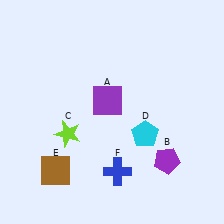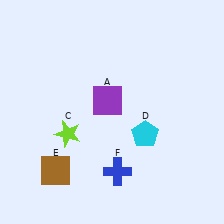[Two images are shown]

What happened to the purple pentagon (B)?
The purple pentagon (B) was removed in Image 2. It was in the bottom-right area of Image 1.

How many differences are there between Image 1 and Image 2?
There is 1 difference between the two images.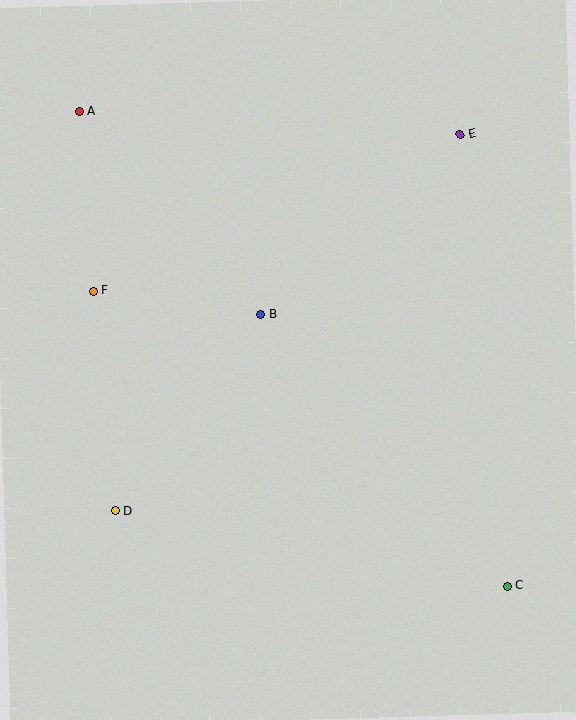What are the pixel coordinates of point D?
Point D is at (116, 511).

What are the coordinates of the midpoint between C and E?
The midpoint between C and E is at (484, 360).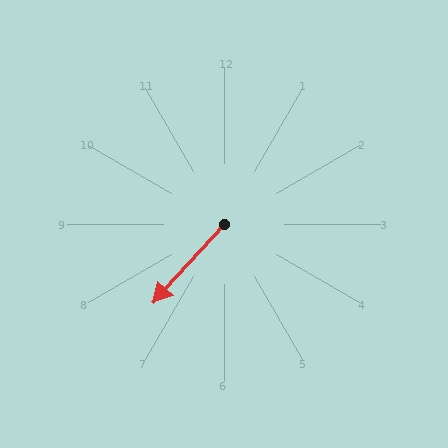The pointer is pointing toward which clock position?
Roughly 7 o'clock.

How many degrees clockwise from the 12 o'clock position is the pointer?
Approximately 222 degrees.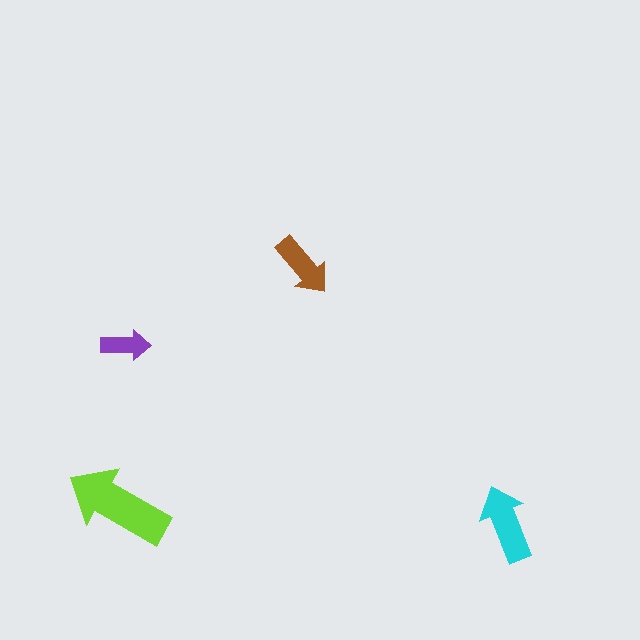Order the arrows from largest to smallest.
the lime one, the cyan one, the brown one, the purple one.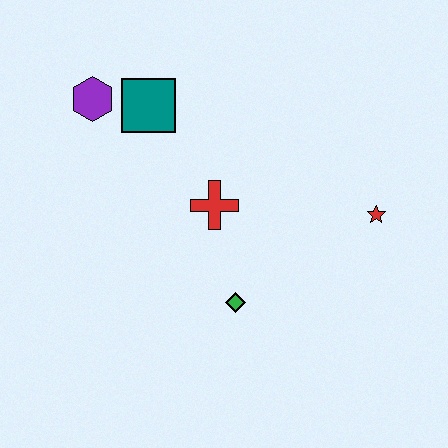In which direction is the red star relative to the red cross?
The red star is to the right of the red cross.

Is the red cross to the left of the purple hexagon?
No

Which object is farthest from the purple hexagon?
The red star is farthest from the purple hexagon.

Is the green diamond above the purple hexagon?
No